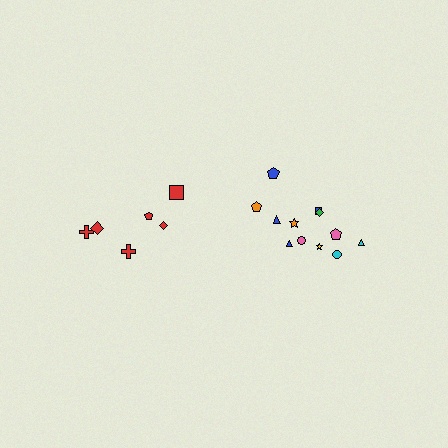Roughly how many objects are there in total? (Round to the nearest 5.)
Roughly 20 objects in total.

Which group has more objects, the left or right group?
The right group.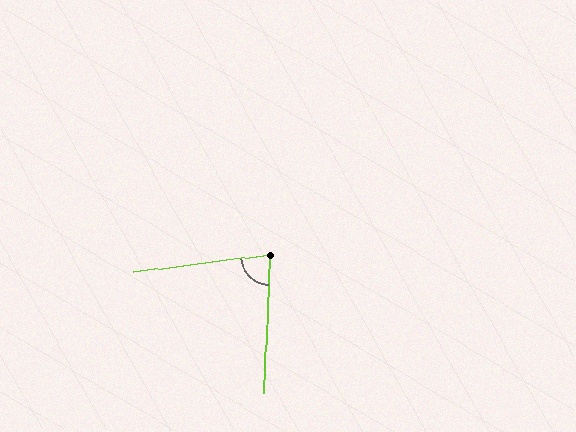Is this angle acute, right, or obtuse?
It is acute.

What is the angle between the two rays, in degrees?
Approximately 80 degrees.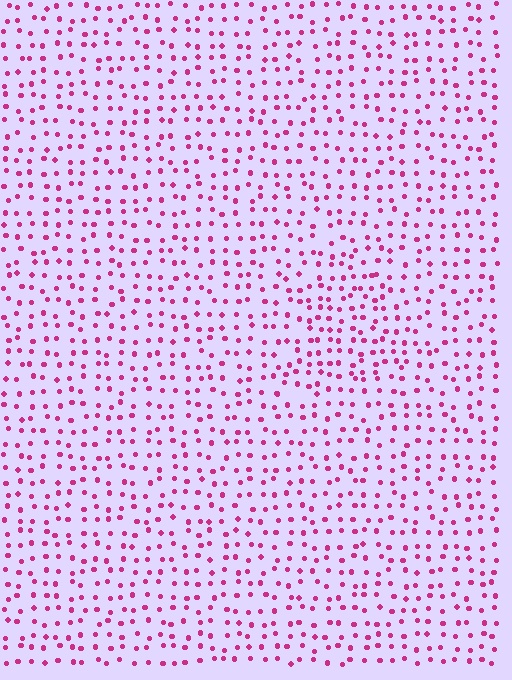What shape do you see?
I see a triangle.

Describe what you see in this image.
The image contains small magenta elements arranged at two different densities. A triangle-shaped region is visible where the elements are more densely packed than the surrounding area.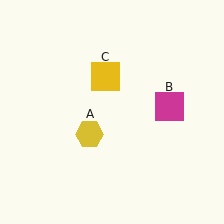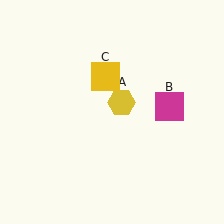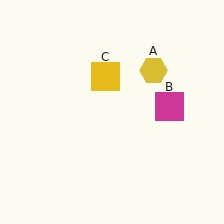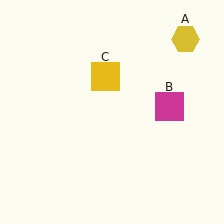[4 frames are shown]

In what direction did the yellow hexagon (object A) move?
The yellow hexagon (object A) moved up and to the right.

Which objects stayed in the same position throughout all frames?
Magenta square (object B) and yellow square (object C) remained stationary.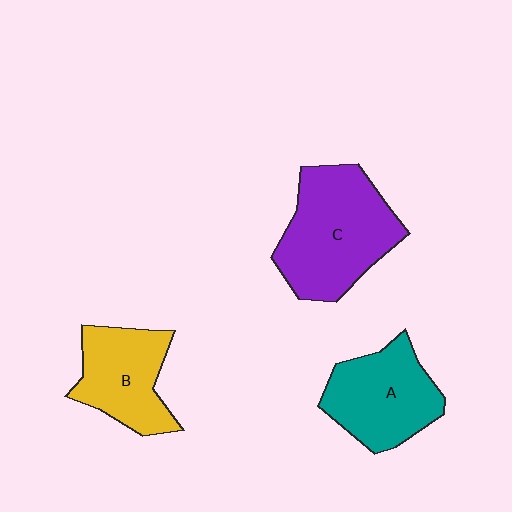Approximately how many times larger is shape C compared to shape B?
Approximately 1.5 times.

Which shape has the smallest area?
Shape B (yellow).